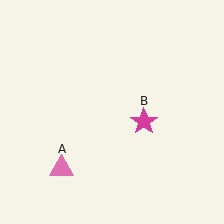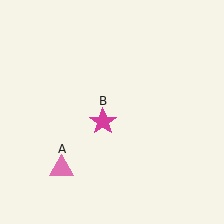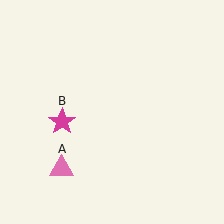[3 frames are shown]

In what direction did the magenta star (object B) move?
The magenta star (object B) moved left.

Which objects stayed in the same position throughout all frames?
Pink triangle (object A) remained stationary.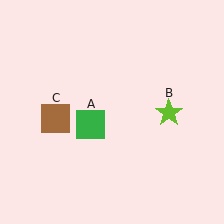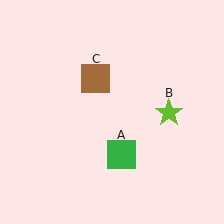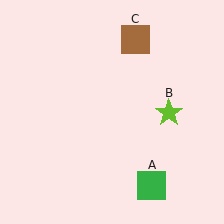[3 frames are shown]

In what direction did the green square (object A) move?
The green square (object A) moved down and to the right.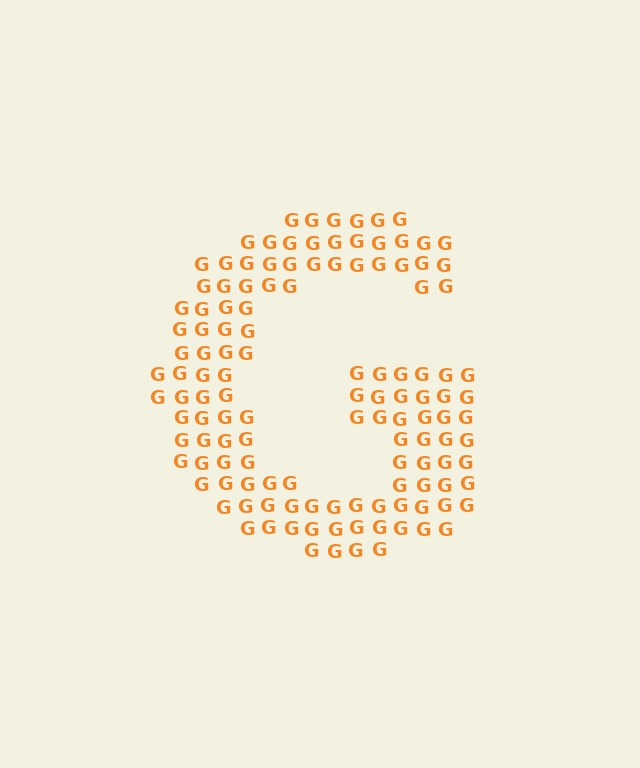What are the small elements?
The small elements are letter G's.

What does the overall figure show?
The overall figure shows the letter G.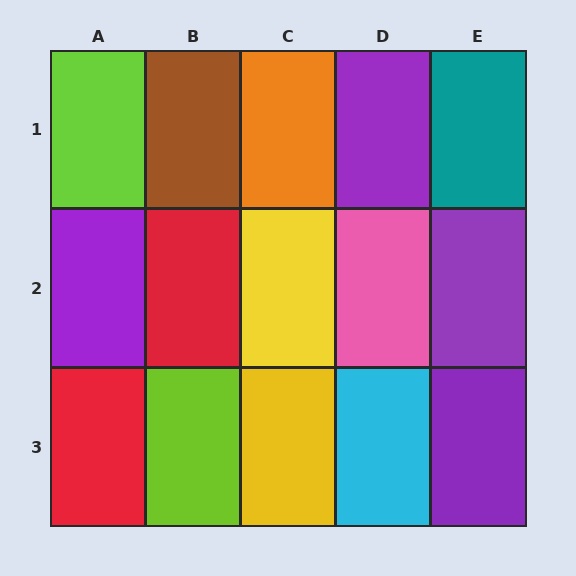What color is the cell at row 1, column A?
Lime.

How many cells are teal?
1 cell is teal.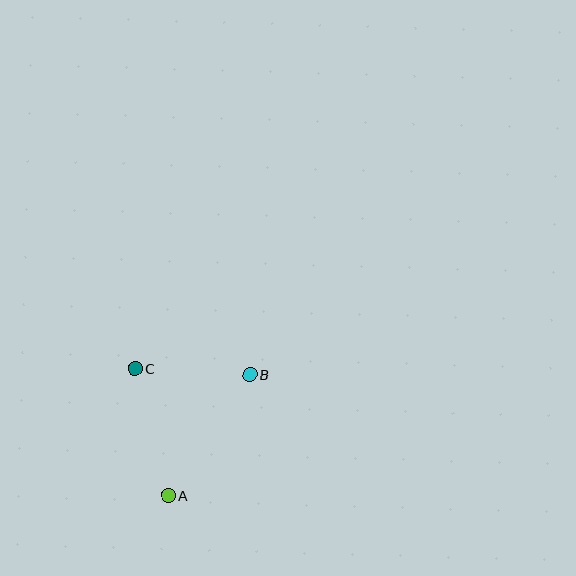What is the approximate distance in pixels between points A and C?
The distance between A and C is approximately 131 pixels.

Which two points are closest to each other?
Points B and C are closest to each other.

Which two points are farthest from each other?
Points A and B are farthest from each other.